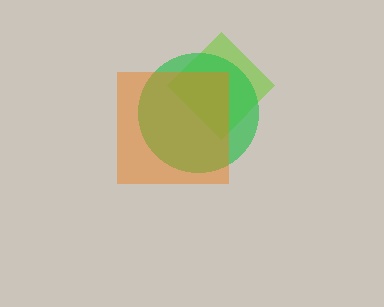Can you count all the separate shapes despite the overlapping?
Yes, there are 3 separate shapes.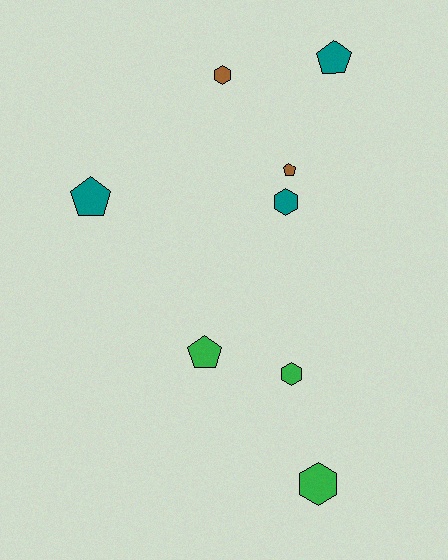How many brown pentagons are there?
There is 1 brown pentagon.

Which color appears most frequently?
Green, with 3 objects.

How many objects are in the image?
There are 8 objects.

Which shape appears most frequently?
Hexagon, with 4 objects.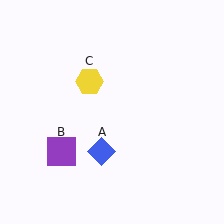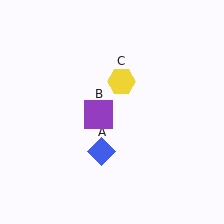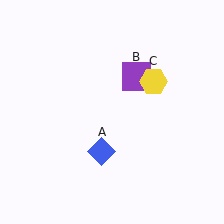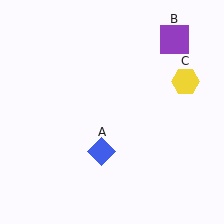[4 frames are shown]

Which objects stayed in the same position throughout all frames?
Blue diamond (object A) remained stationary.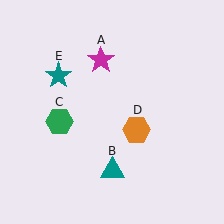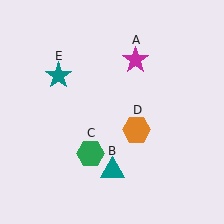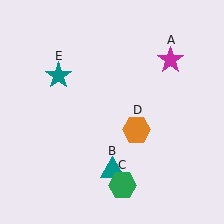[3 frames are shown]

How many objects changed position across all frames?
2 objects changed position: magenta star (object A), green hexagon (object C).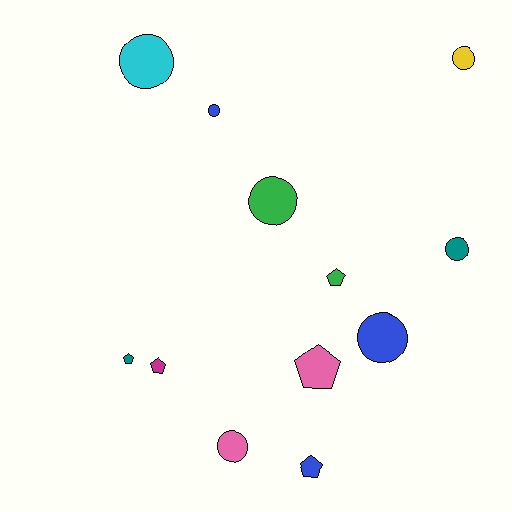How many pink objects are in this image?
There are 2 pink objects.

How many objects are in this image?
There are 12 objects.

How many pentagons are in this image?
There are 5 pentagons.